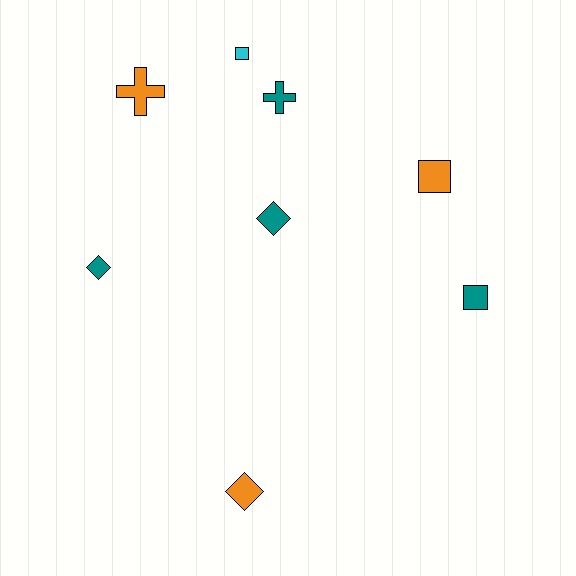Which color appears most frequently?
Teal, with 4 objects.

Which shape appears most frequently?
Diamond, with 3 objects.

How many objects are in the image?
There are 8 objects.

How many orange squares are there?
There is 1 orange square.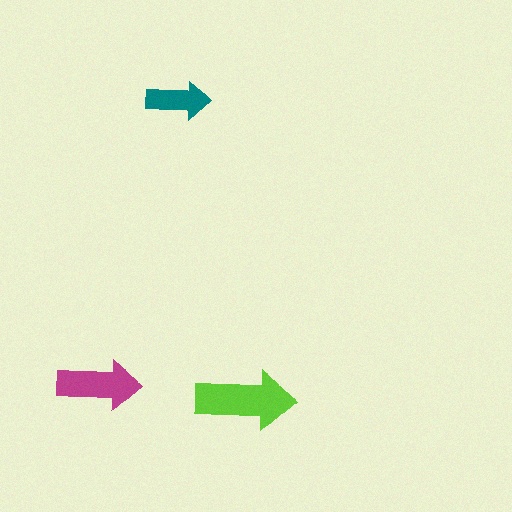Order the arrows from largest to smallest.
the lime one, the magenta one, the teal one.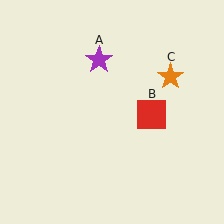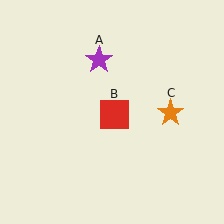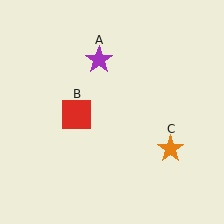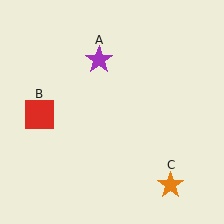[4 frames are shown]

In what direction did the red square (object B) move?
The red square (object B) moved left.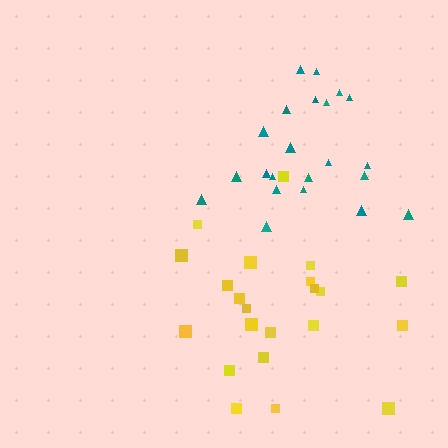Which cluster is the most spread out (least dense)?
Yellow.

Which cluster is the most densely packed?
Teal.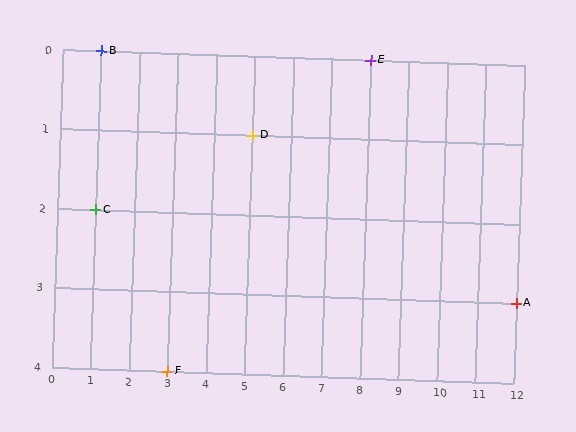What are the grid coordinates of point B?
Point B is at grid coordinates (1, 0).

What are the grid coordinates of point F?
Point F is at grid coordinates (3, 4).